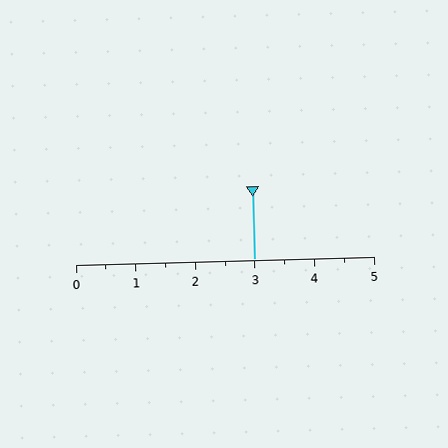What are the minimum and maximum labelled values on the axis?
The axis runs from 0 to 5.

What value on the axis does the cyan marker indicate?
The marker indicates approximately 3.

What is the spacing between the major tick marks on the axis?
The major ticks are spaced 1 apart.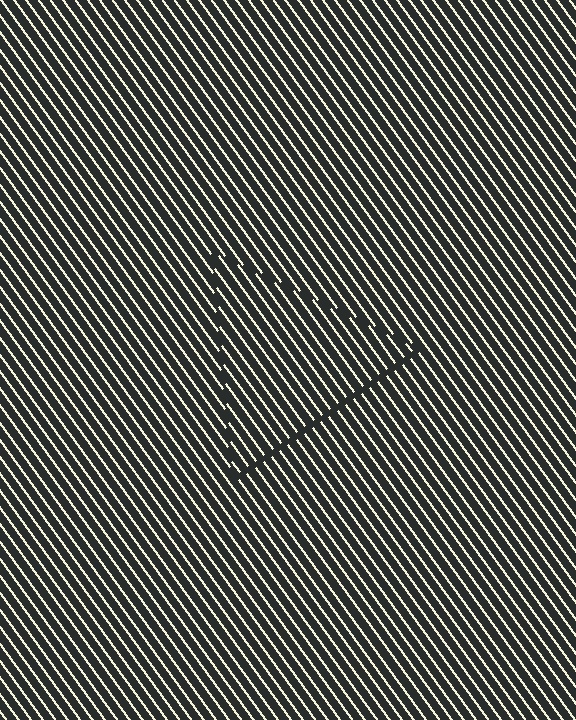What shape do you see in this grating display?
An illusory triangle. The interior of the shape contains the same grating, shifted by half a period — the contour is defined by the phase discontinuity where line-ends from the inner and outer gratings abut.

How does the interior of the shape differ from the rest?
The interior of the shape contains the same grating, shifted by half a period — the contour is defined by the phase discontinuity where line-ends from the inner and outer gratings abut.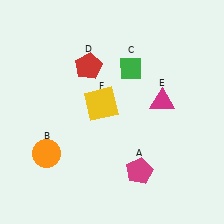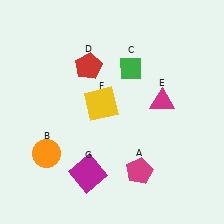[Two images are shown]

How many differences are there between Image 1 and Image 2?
There is 1 difference between the two images.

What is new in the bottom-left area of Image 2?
A magenta square (G) was added in the bottom-left area of Image 2.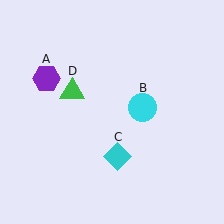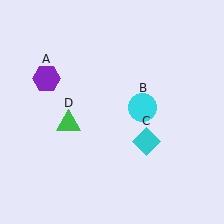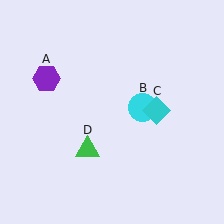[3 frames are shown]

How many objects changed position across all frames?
2 objects changed position: cyan diamond (object C), green triangle (object D).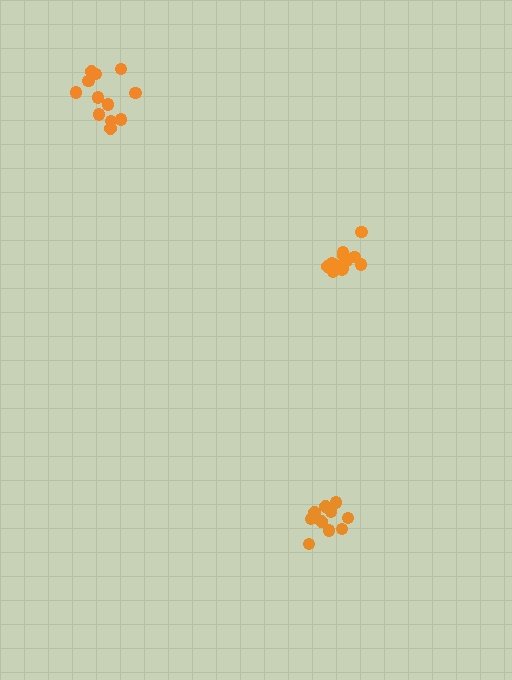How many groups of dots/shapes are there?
There are 3 groups.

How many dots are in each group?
Group 1: 12 dots, Group 2: 10 dots, Group 3: 13 dots (35 total).